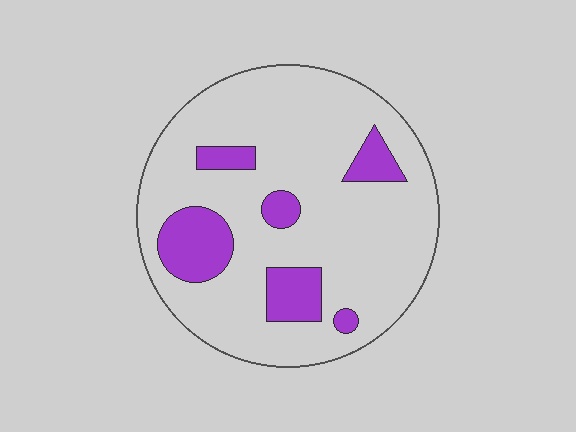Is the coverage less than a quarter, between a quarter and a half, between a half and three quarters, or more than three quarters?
Less than a quarter.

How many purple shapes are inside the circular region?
6.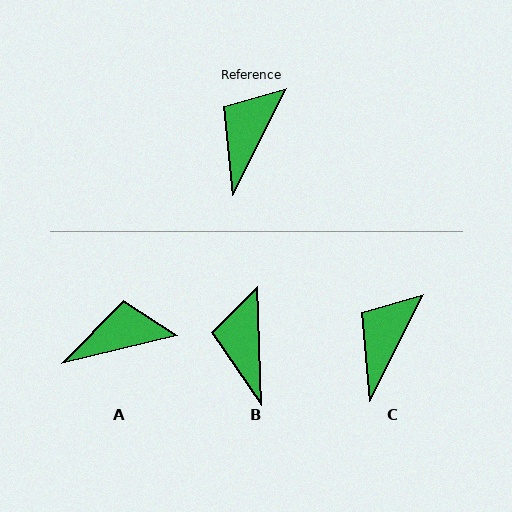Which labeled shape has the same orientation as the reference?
C.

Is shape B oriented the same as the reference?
No, it is off by about 28 degrees.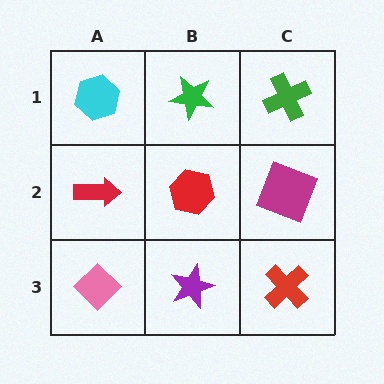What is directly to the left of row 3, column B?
A pink diamond.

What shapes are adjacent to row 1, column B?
A red hexagon (row 2, column B), a cyan hexagon (row 1, column A), a green cross (row 1, column C).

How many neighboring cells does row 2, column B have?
4.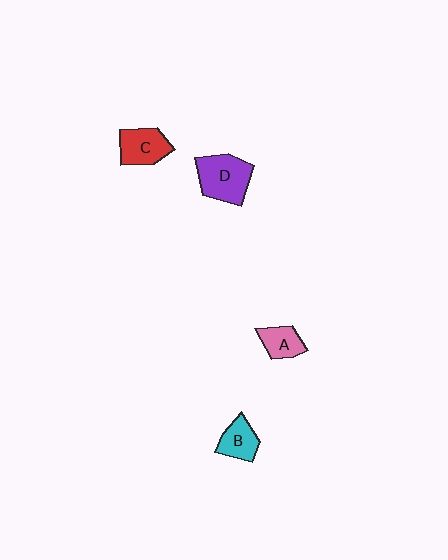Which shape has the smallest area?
Shape A (pink).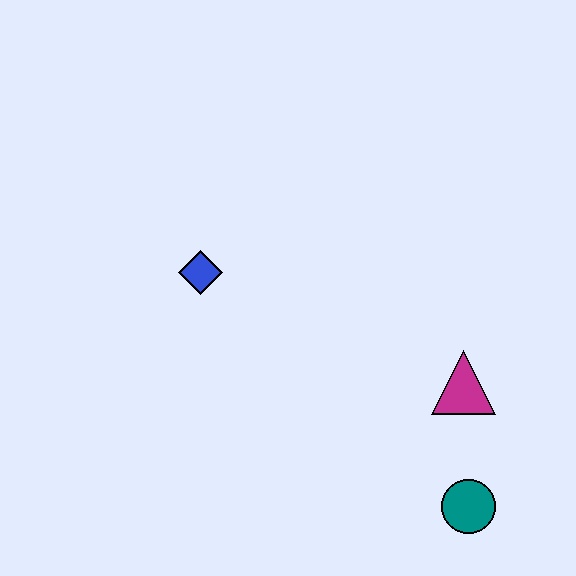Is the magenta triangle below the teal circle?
No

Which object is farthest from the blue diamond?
The teal circle is farthest from the blue diamond.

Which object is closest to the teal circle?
The magenta triangle is closest to the teal circle.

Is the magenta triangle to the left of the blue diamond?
No